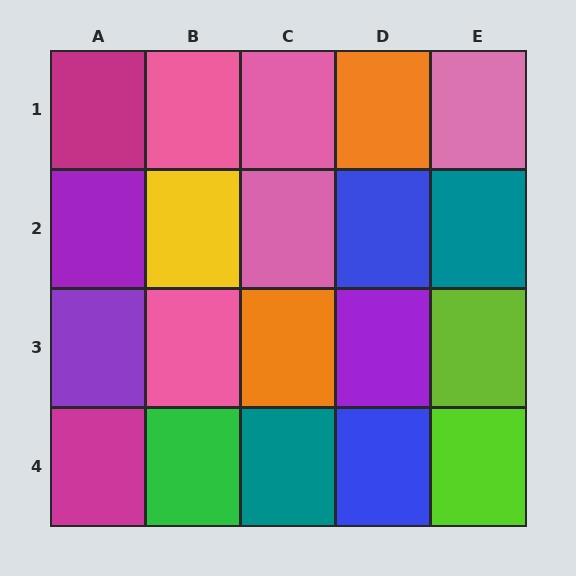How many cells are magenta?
2 cells are magenta.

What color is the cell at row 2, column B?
Yellow.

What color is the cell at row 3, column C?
Orange.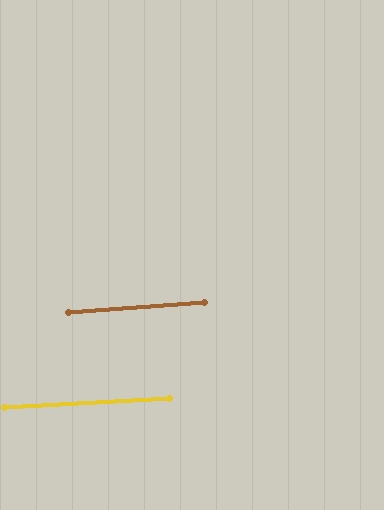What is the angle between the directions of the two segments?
Approximately 1 degree.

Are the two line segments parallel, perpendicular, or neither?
Parallel — their directions differ by only 1.2°.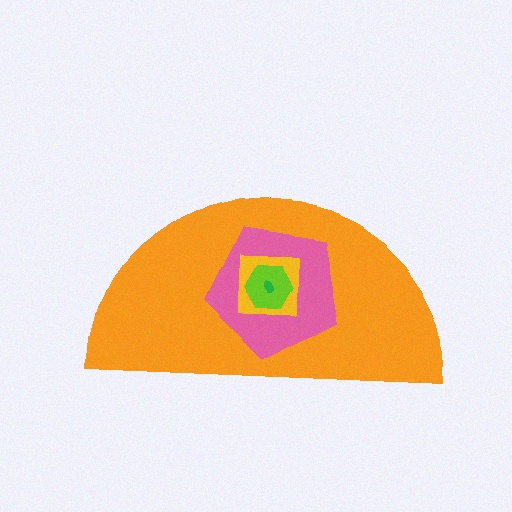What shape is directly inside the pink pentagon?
The yellow square.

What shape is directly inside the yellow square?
The lime hexagon.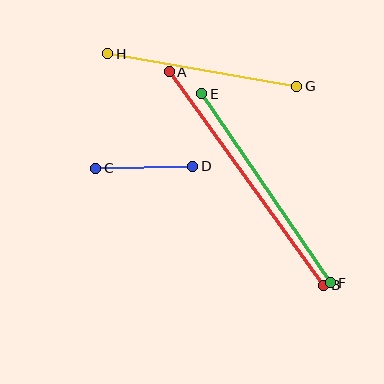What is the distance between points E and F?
The distance is approximately 229 pixels.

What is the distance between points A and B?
The distance is approximately 263 pixels.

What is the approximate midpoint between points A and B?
The midpoint is at approximately (246, 179) pixels.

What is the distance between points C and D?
The distance is approximately 97 pixels.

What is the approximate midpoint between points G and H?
The midpoint is at approximately (202, 70) pixels.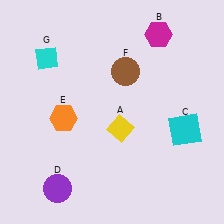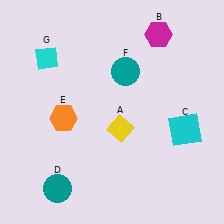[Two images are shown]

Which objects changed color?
D changed from purple to teal. F changed from brown to teal.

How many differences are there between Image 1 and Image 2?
There are 2 differences between the two images.